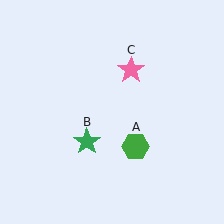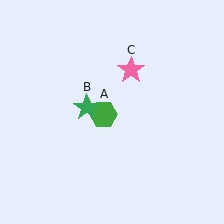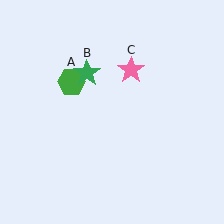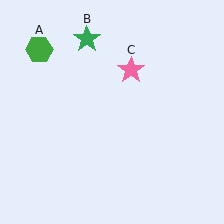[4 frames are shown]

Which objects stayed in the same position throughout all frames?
Pink star (object C) remained stationary.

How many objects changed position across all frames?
2 objects changed position: green hexagon (object A), green star (object B).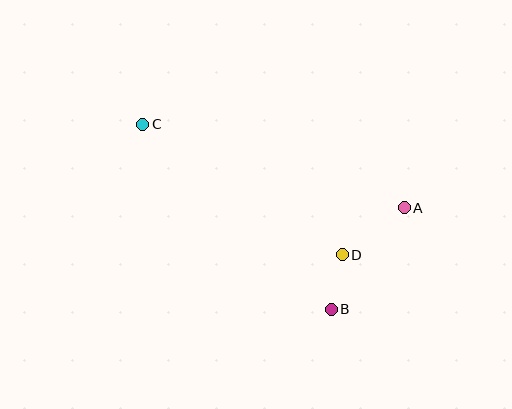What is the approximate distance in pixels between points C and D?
The distance between C and D is approximately 238 pixels.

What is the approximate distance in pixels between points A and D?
The distance between A and D is approximately 78 pixels.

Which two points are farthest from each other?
Points A and C are farthest from each other.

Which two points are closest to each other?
Points B and D are closest to each other.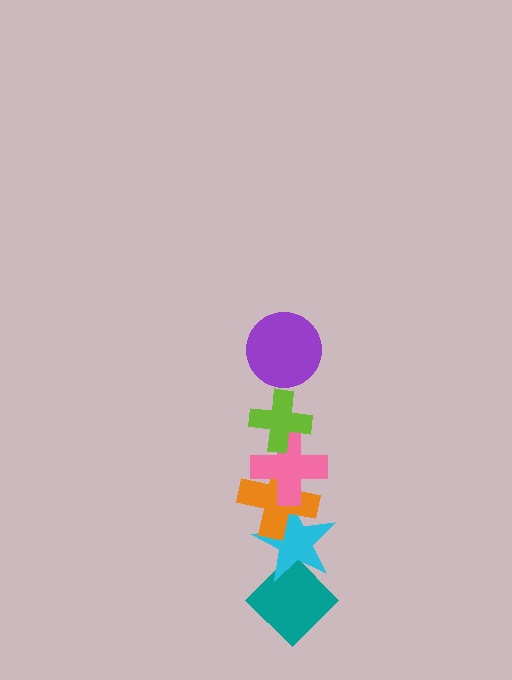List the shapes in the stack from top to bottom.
From top to bottom: the purple circle, the lime cross, the pink cross, the orange cross, the cyan star, the teal diamond.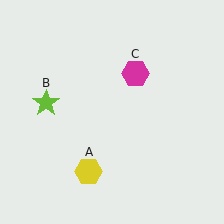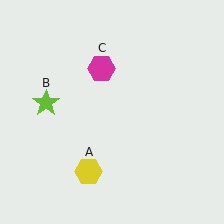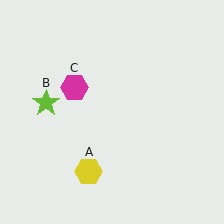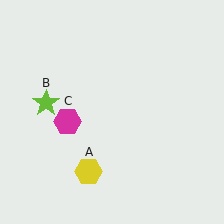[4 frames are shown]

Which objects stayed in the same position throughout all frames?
Yellow hexagon (object A) and lime star (object B) remained stationary.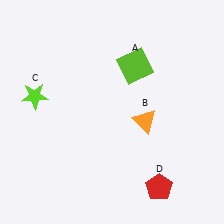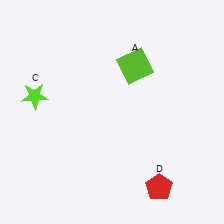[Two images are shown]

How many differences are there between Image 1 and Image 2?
There is 1 difference between the two images.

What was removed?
The orange triangle (B) was removed in Image 2.